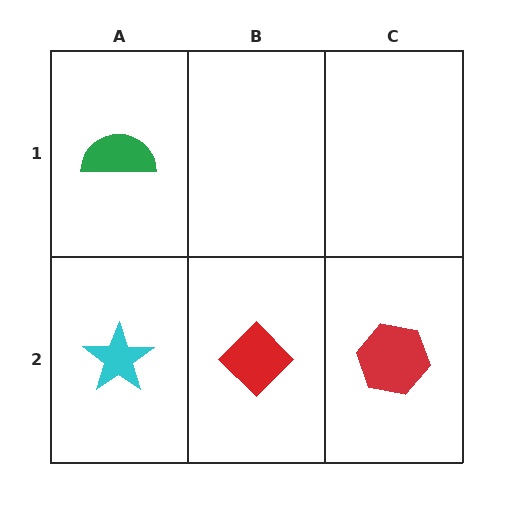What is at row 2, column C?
A red hexagon.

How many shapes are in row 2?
3 shapes.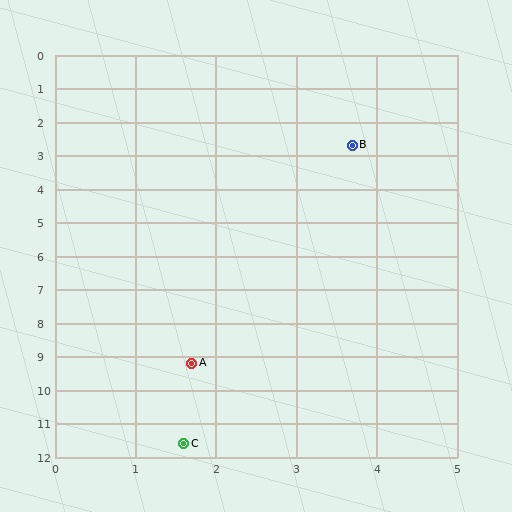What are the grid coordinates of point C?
Point C is at approximately (1.6, 11.6).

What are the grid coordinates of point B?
Point B is at approximately (3.7, 2.7).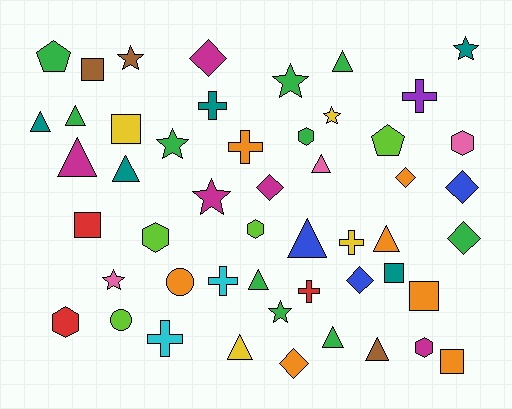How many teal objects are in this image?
There are 5 teal objects.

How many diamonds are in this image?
There are 7 diamonds.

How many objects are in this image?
There are 50 objects.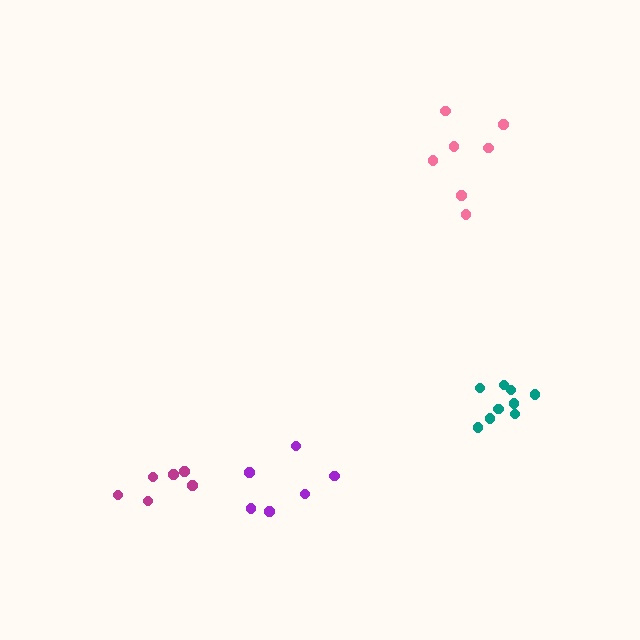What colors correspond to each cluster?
The clusters are colored: pink, purple, teal, magenta.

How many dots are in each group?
Group 1: 7 dots, Group 2: 6 dots, Group 3: 9 dots, Group 4: 6 dots (28 total).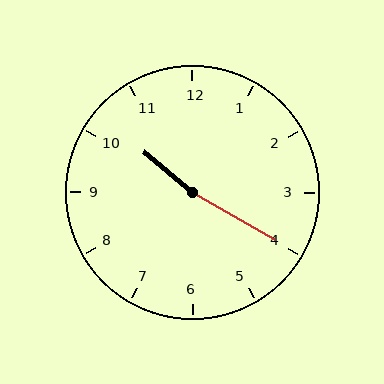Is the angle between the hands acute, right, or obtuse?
It is obtuse.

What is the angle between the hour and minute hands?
Approximately 170 degrees.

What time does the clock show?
10:20.